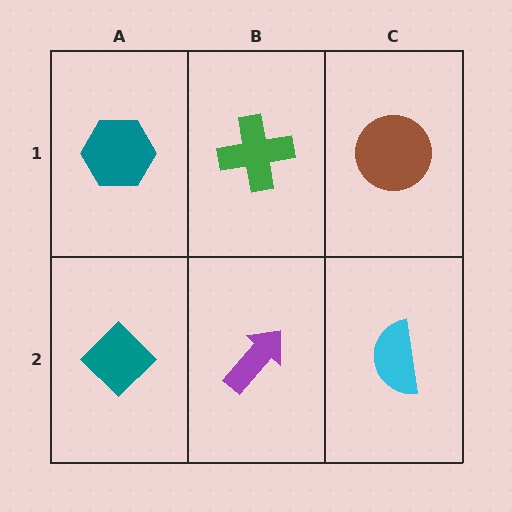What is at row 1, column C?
A brown circle.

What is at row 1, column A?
A teal hexagon.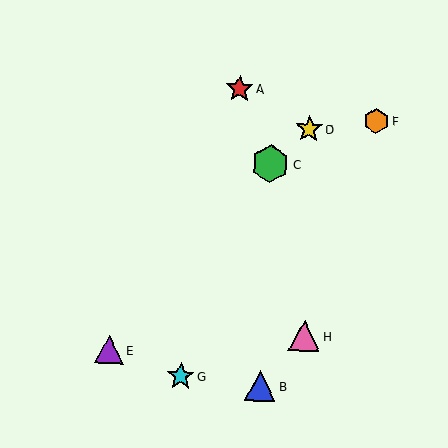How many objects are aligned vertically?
2 objects (B, C) are aligned vertically.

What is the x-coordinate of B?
Object B is at x≈260.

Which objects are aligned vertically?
Objects B, C are aligned vertically.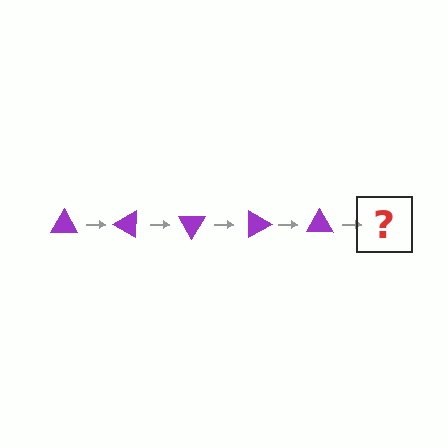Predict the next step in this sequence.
The next step is a purple triangle rotated 150 degrees.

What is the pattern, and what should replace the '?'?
The pattern is that the triangle rotates 30 degrees each step. The '?' should be a purple triangle rotated 150 degrees.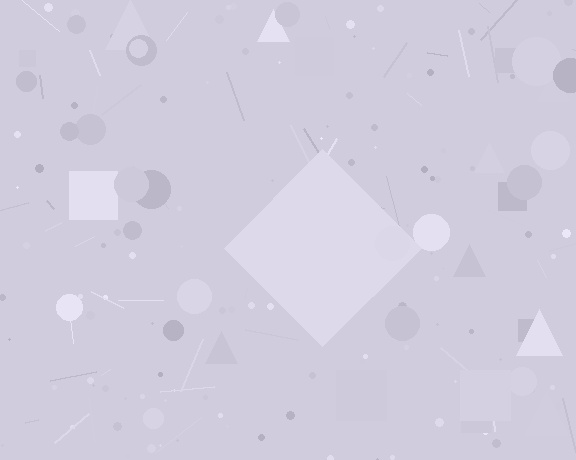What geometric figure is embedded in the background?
A diamond is embedded in the background.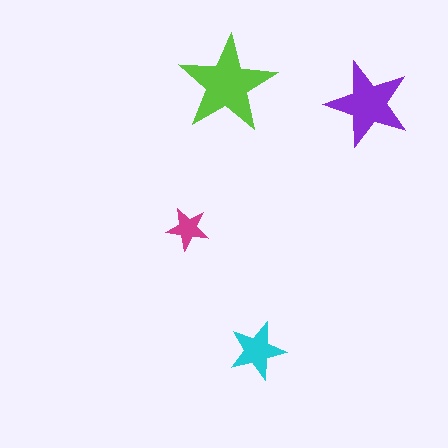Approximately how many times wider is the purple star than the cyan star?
About 1.5 times wider.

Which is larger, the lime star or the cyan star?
The lime one.